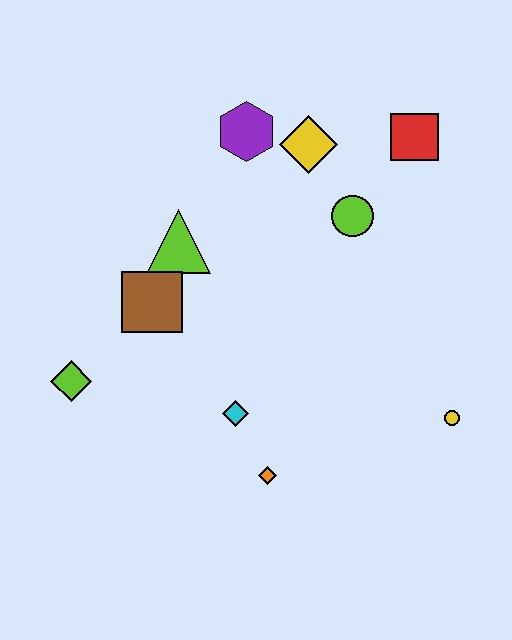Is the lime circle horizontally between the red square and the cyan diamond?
Yes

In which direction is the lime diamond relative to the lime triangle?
The lime diamond is below the lime triangle.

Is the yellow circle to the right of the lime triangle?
Yes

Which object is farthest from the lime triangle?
The yellow circle is farthest from the lime triangle.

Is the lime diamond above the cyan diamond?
Yes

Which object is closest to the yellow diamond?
The purple hexagon is closest to the yellow diamond.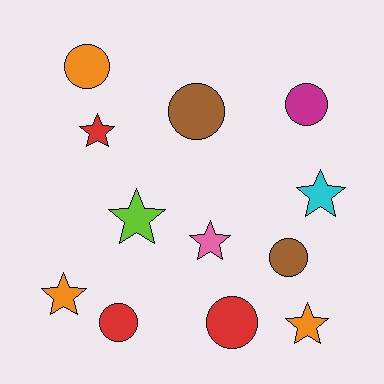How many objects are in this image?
There are 12 objects.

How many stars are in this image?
There are 6 stars.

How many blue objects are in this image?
There are no blue objects.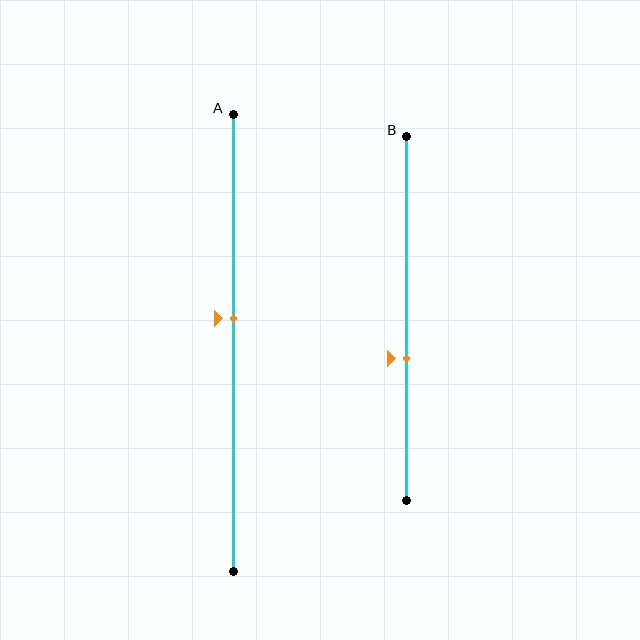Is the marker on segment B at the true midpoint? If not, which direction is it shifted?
No, the marker on segment B is shifted downward by about 11% of the segment length.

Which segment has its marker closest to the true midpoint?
Segment A has its marker closest to the true midpoint.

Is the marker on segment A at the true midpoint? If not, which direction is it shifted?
No, the marker on segment A is shifted upward by about 5% of the segment length.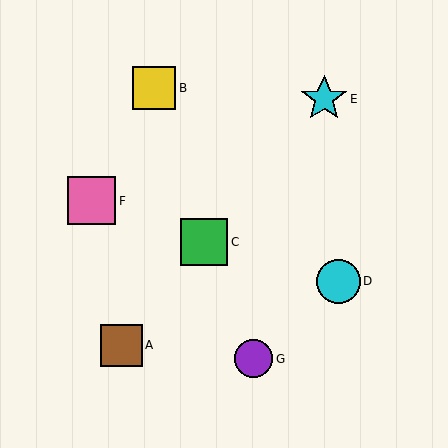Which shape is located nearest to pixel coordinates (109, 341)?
The brown square (labeled A) at (121, 345) is nearest to that location.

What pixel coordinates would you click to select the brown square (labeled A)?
Click at (121, 345) to select the brown square A.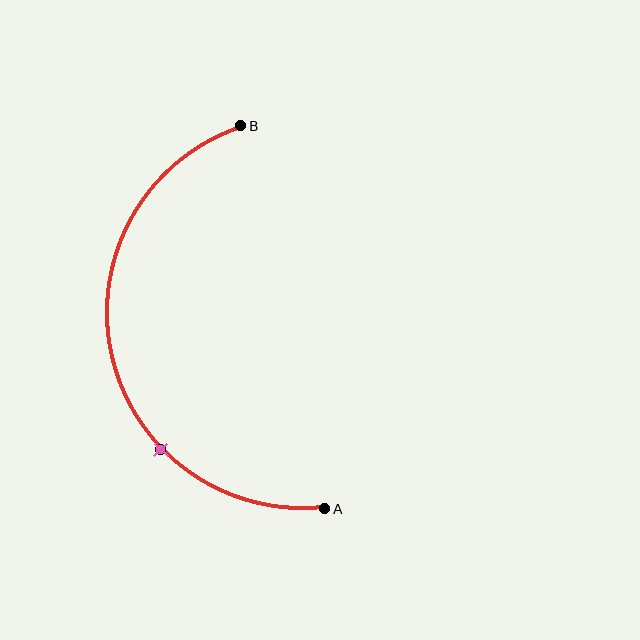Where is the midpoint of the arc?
The arc midpoint is the point on the curve farthest from the straight line joining A and B. It sits to the left of that line.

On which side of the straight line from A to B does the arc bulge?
The arc bulges to the left of the straight line connecting A and B.